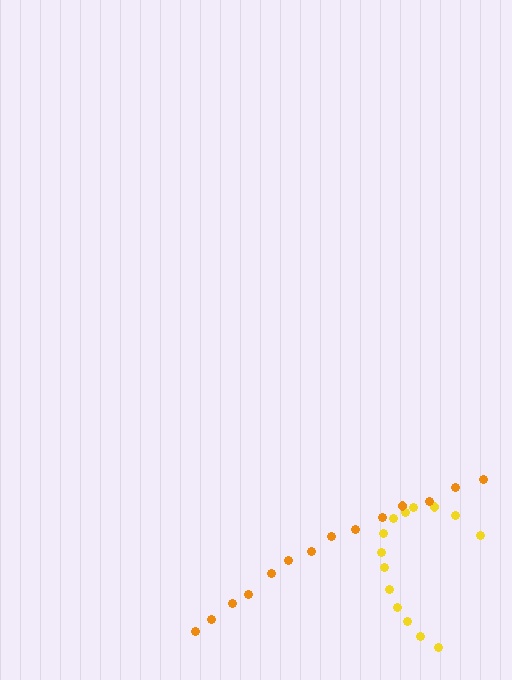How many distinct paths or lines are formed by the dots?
There are 2 distinct paths.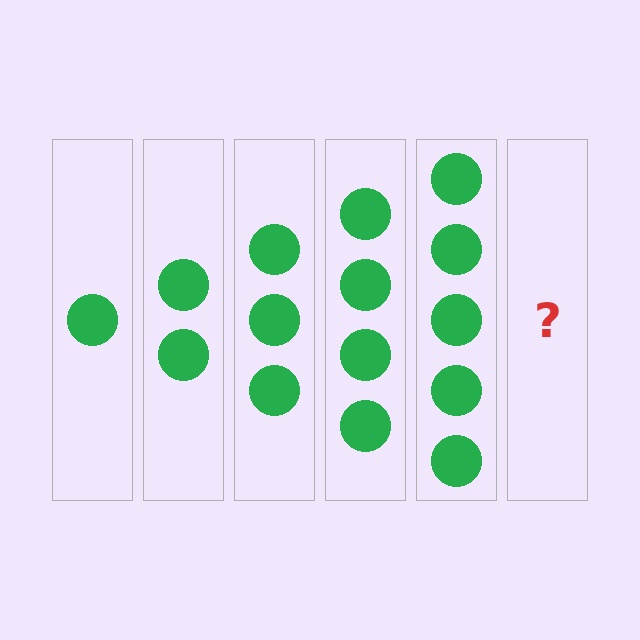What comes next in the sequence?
The next element should be 6 circles.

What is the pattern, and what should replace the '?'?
The pattern is that each step adds one more circle. The '?' should be 6 circles.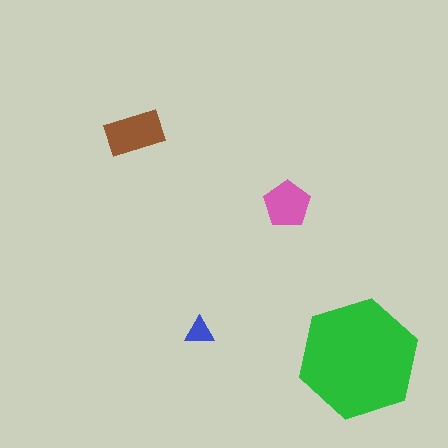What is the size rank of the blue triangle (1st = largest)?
4th.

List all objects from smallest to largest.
The blue triangle, the pink pentagon, the brown rectangle, the green hexagon.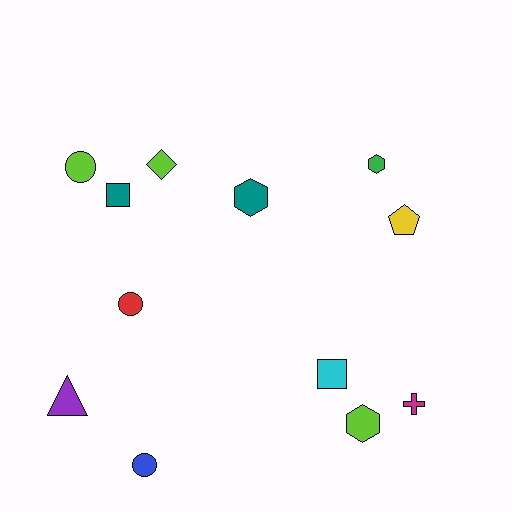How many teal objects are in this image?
There are 2 teal objects.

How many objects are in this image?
There are 12 objects.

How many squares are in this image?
There are 2 squares.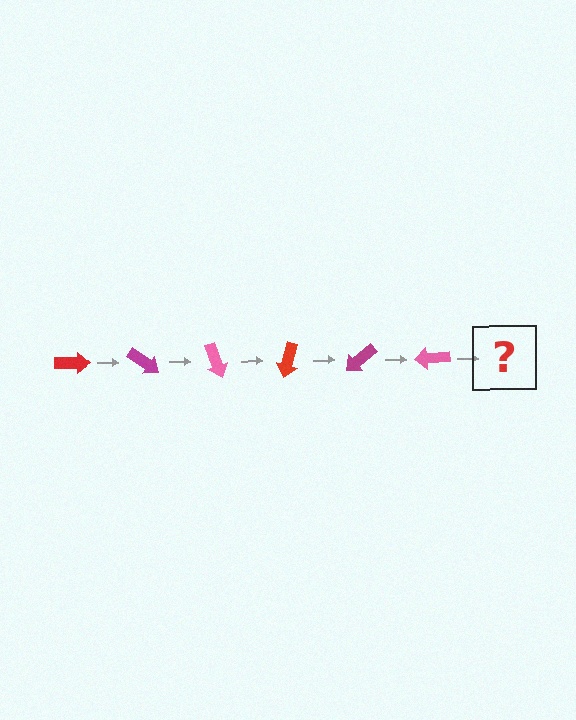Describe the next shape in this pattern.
It should be a red arrow, rotated 210 degrees from the start.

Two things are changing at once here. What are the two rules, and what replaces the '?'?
The two rules are that it rotates 35 degrees each step and the color cycles through red, magenta, and pink. The '?' should be a red arrow, rotated 210 degrees from the start.